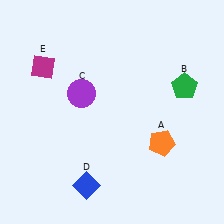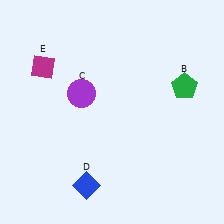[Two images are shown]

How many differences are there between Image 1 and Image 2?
There is 1 difference between the two images.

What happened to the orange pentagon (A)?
The orange pentagon (A) was removed in Image 2. It was in the bottom-right area of Image 1.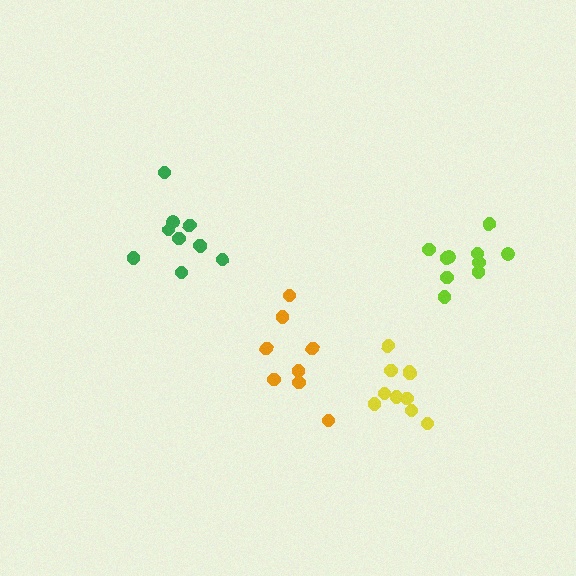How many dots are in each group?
Group 1: 11 dots, Group 2: 10 dots, Group 3: 8 dots, Group 4: 10 dots (39 total).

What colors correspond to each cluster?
The clusters are colored: lime, green, orange, yellow.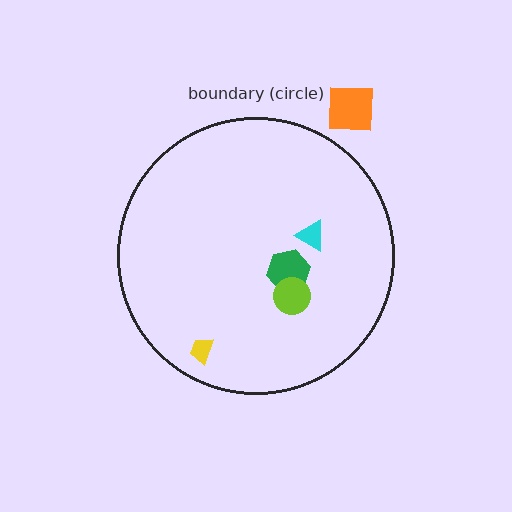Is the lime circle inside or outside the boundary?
Inside.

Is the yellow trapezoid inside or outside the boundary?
Inside.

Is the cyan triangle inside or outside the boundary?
Inside.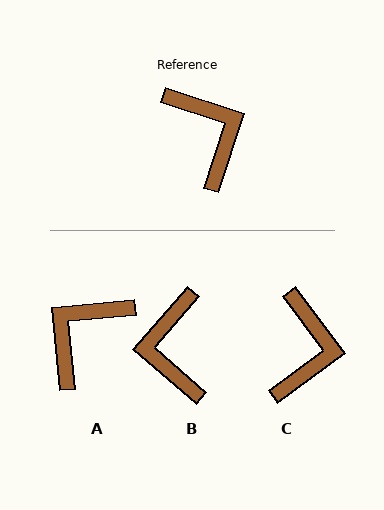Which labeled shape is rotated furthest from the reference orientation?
B, about 157 degrees away.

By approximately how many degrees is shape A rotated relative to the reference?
Approximately 114 degrees counter-clockwise.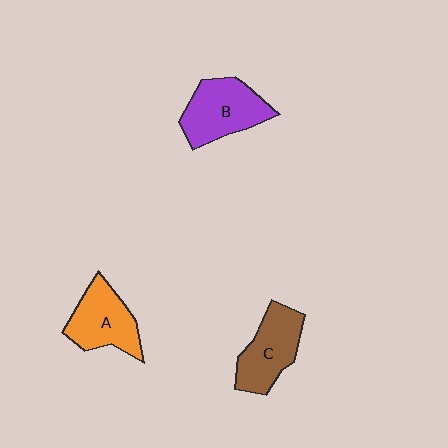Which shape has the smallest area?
Shape A (orange).